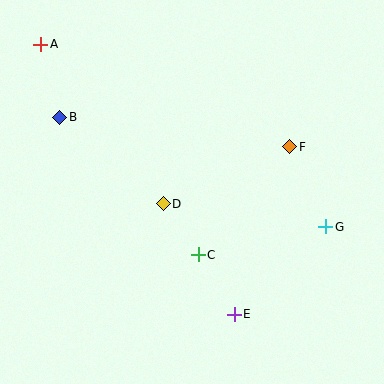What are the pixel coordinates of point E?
Point E is at (234, 314).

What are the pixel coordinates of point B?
Point B is at (60, 117).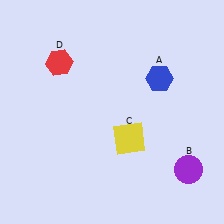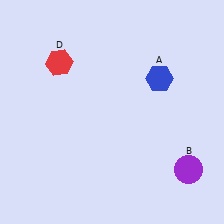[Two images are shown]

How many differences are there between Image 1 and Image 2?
There is 1 difference between the two images.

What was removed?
The yellow square (C) was removed in Image 2.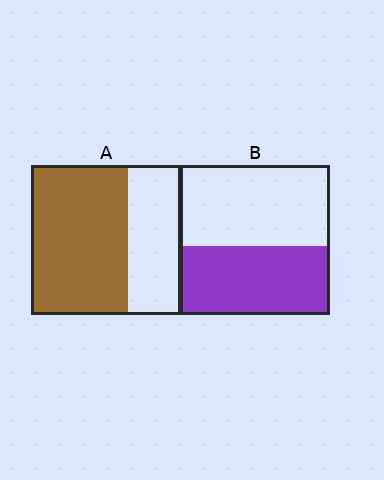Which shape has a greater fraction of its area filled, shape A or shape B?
Shape A.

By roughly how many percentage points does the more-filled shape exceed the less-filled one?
By roughly 20 percentage points (A over B).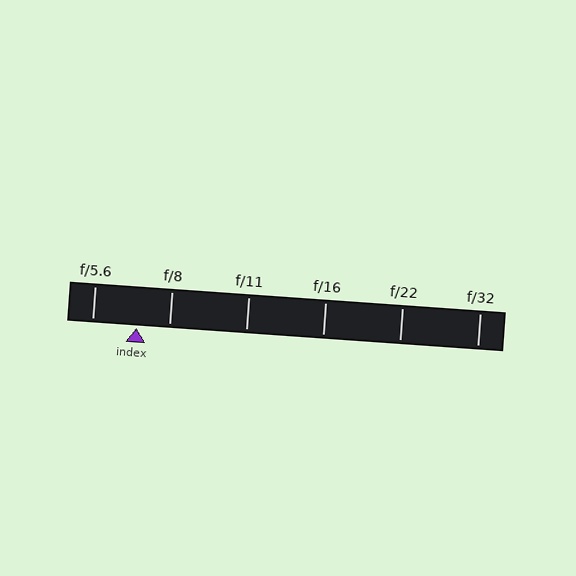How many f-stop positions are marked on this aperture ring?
There are 6 f-stop positions marked.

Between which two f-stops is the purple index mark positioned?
The index mark is between f/5.6 and f/8.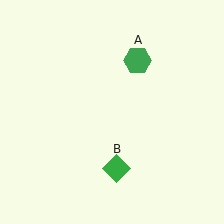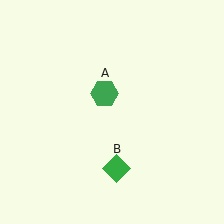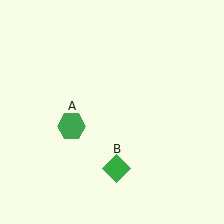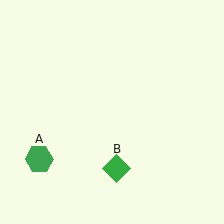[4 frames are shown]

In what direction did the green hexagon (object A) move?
The green hexagon (object A) moved down and to the left.